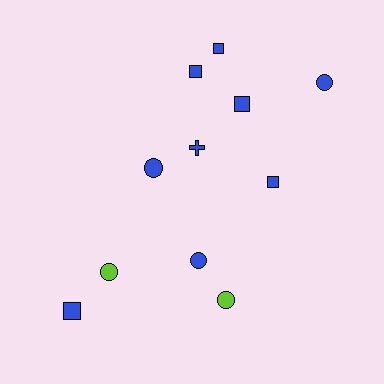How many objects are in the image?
There are 11 objects.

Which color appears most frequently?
Blue, with 9 objects.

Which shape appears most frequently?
Circle, with 5 objects.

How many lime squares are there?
There are no lime squares.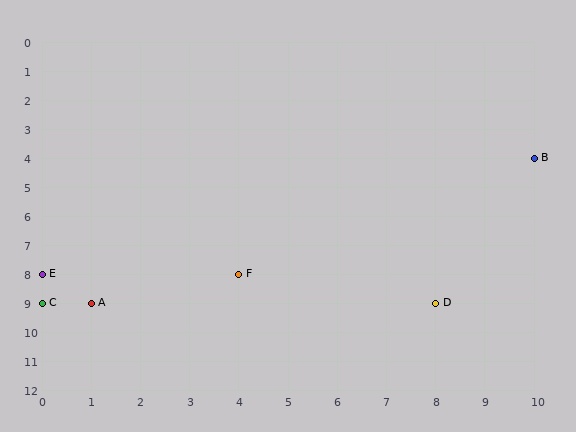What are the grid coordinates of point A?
Point A is at grid coordinates (1, 9).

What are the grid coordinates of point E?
Point E is at grid coordinates (0, 8).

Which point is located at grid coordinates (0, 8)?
Point E is at (0, 8).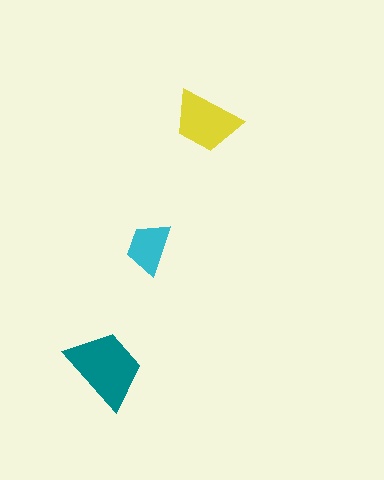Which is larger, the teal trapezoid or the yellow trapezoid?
The teal one.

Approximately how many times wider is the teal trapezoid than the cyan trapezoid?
About 1.5 times wider.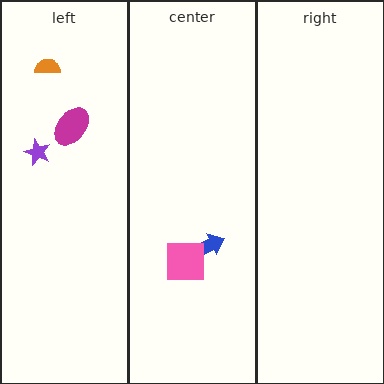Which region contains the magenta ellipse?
The left region.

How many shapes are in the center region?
2.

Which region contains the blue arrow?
The center region.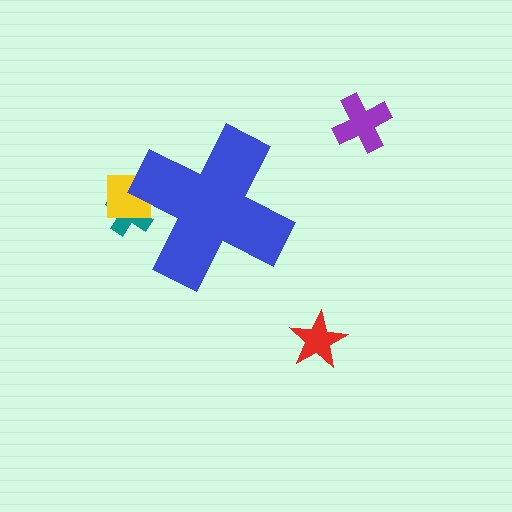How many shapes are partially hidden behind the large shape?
2 shapes are partially hidden.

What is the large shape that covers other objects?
A blue cross.